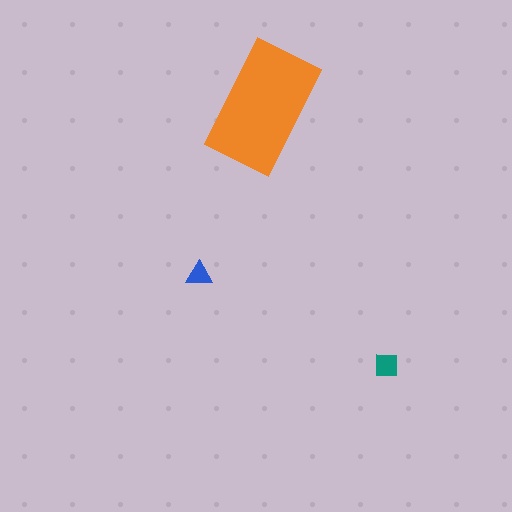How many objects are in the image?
There are 3 objects in the image.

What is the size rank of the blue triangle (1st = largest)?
3rd.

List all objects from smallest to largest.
The blue triangle, the teal square, the orange rectangle.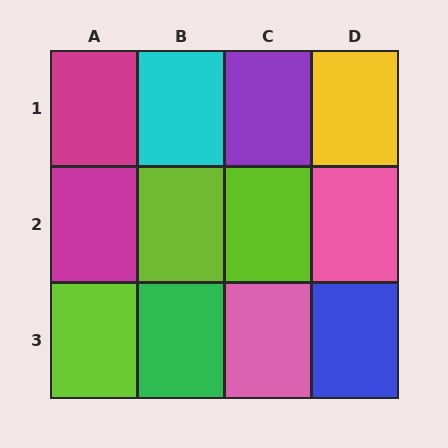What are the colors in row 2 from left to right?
Magenta, lime, lime, pink.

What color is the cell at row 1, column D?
Yellow.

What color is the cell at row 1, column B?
Cyan.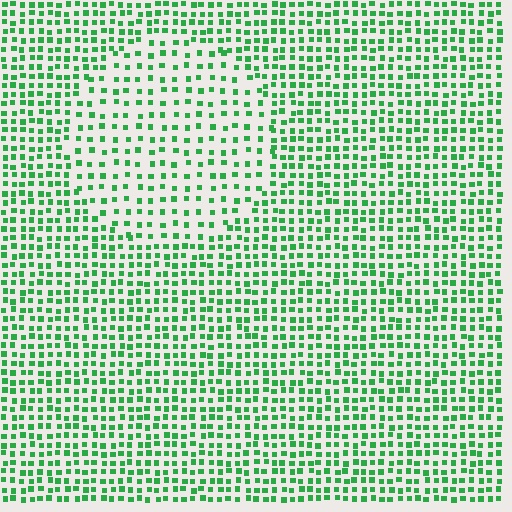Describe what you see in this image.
The image contains small green elements arranged at two different densities. A circle-shaped region is visible where the elements are less densely packed than the surrounding area.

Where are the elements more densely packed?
The elements are more densely packed outside the circle boundary.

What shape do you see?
I see a circle.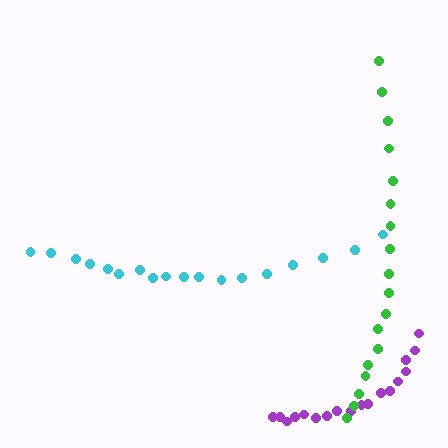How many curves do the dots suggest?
There are 3 distinct paths.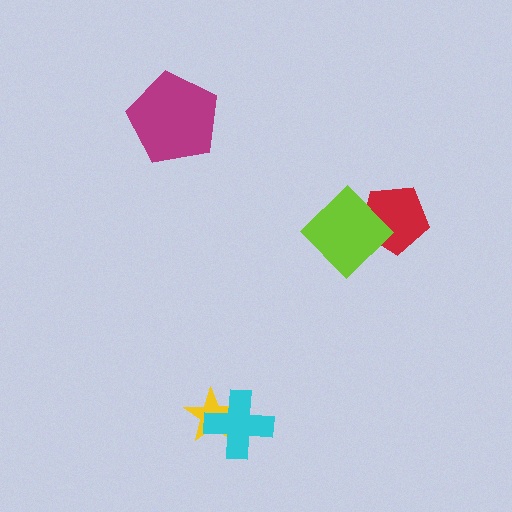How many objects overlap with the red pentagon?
1 object overlaps with the red pentagon.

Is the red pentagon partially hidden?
Yes, it is partially covered by another shape.